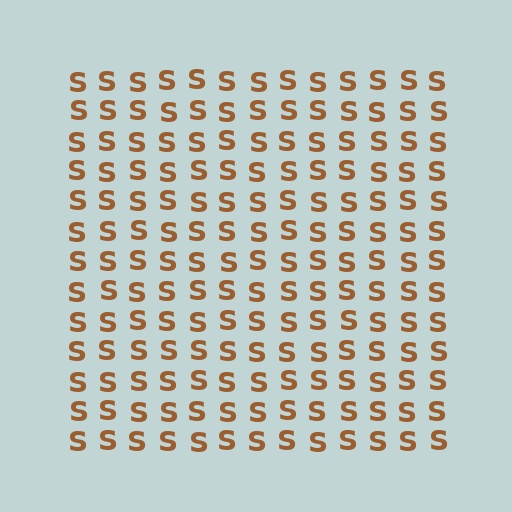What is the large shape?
The large shape is a square.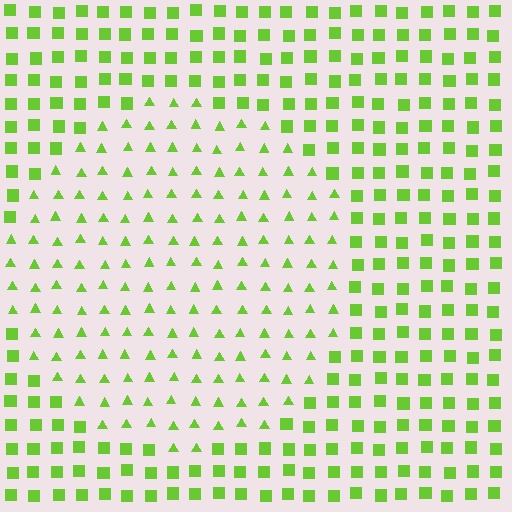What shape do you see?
I see a circle.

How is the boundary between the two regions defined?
The boundary is defined by a change in element shape: triangles inside vs. squares outside. All elements share the same color and spacing.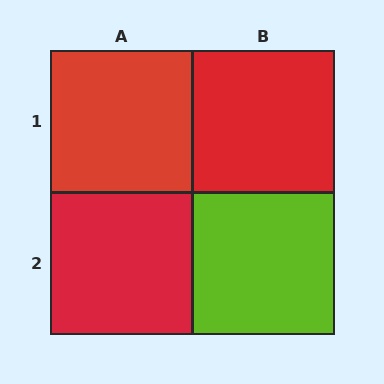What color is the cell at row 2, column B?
Lime.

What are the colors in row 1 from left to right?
Red, red.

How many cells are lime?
1 cell is lime.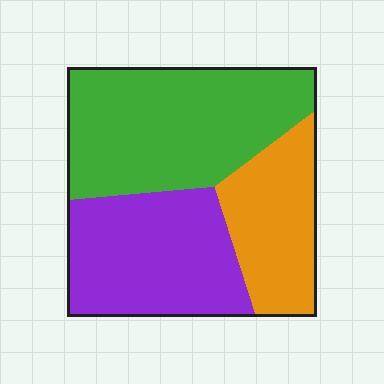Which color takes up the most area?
Green, at roughly 45%.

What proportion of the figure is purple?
Purple takes up between a third and a half of the figure.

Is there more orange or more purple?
Purple.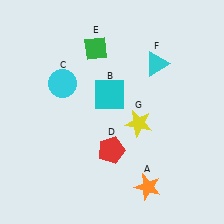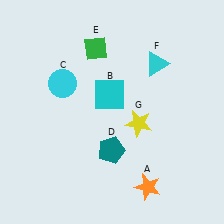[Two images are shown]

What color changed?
The pentagon (D) changed from red in Image 1 to teal in Image 2.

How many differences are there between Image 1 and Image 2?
There is 1 difference between the two images.